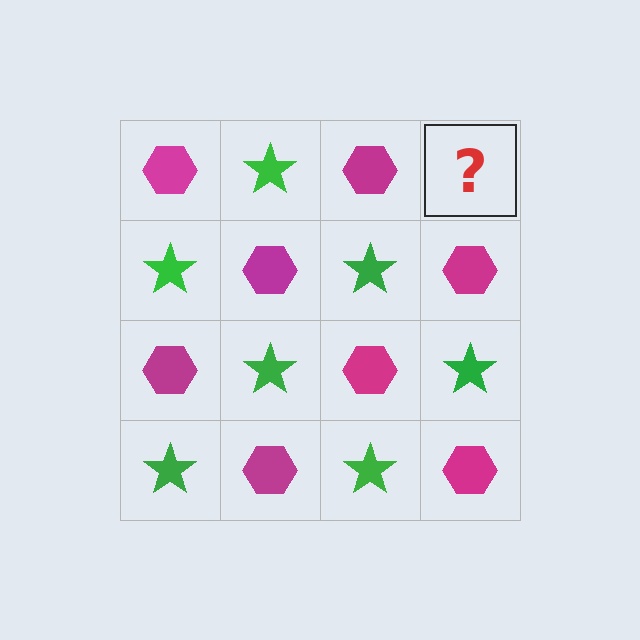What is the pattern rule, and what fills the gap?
The rule is that it alternates magenta hexagon and green star in a checkerboard pattern. The gap should be filled with a green star.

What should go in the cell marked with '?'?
The missing cell should contain a green star.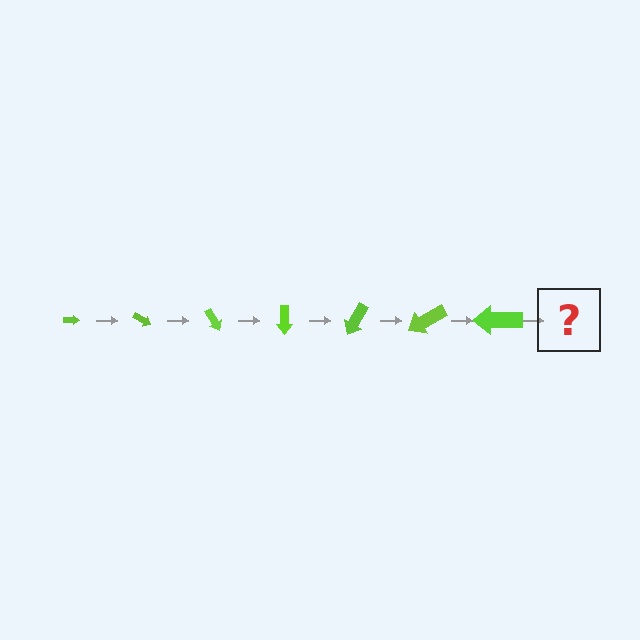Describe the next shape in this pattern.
It should be an arrow, larger than the previous one and rotated 210 degrees from the start.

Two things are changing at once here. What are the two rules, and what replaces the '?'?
The two rules are that the arrow grows larger each step and it rotates 30 degrees each step. The '?' should be an arrow, larger than the previous one and rotated 210 degrees from the start.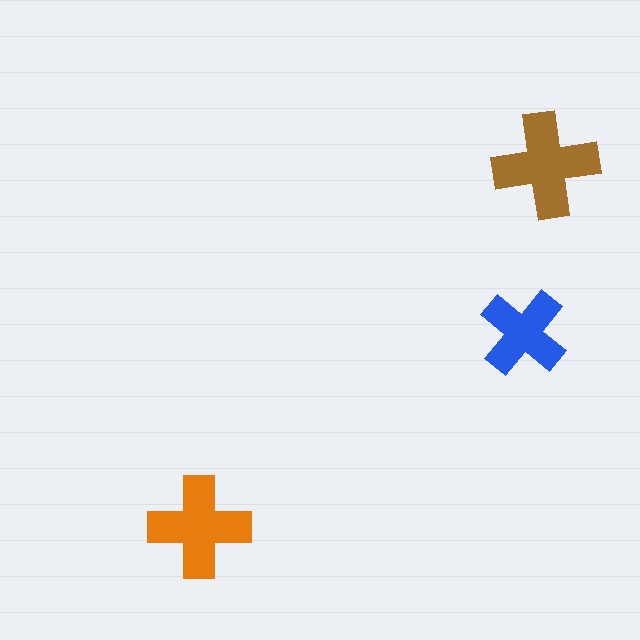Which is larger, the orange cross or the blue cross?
The orange one.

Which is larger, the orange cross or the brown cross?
The brown one.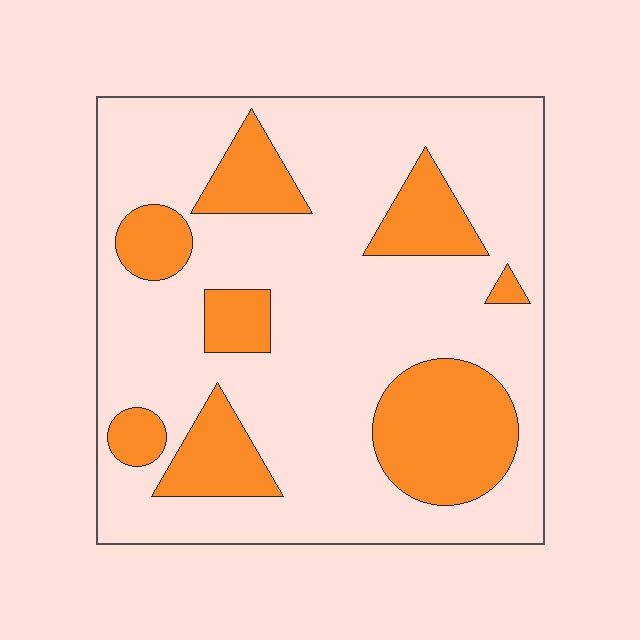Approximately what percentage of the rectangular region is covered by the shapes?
Approximately 25%.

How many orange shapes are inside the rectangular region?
8.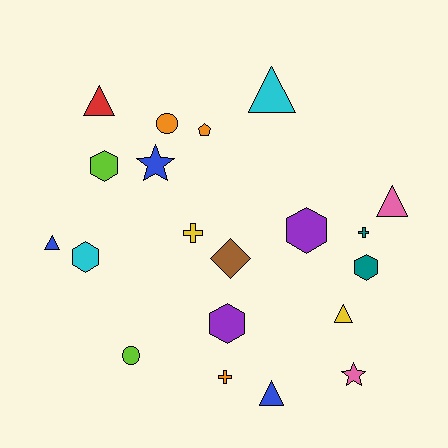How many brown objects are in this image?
There is 1 brown object.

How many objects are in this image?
There are 20 objects.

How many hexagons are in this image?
There are 5 hexagons.